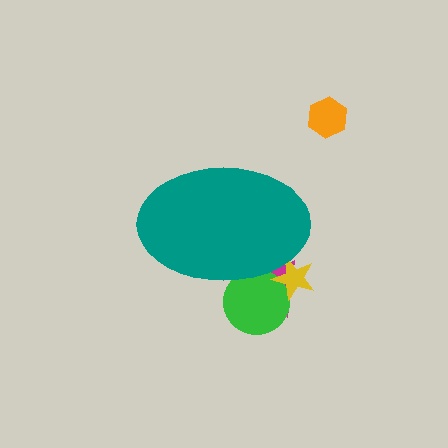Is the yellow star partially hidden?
Yes, the yellow star is partially hidden behind the teal ellipse.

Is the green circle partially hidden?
Yes, the green circle is partially hidden behind the teal ellipse.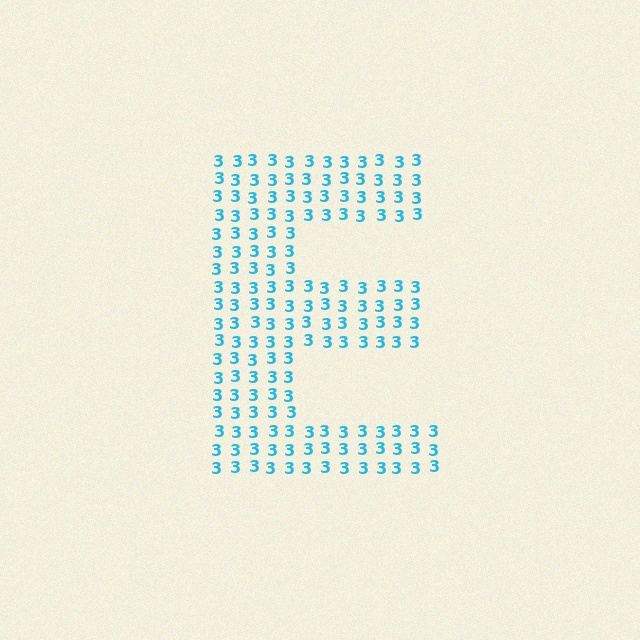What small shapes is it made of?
It is made of small digit 3's.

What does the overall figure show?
The overall figure shows the letter E.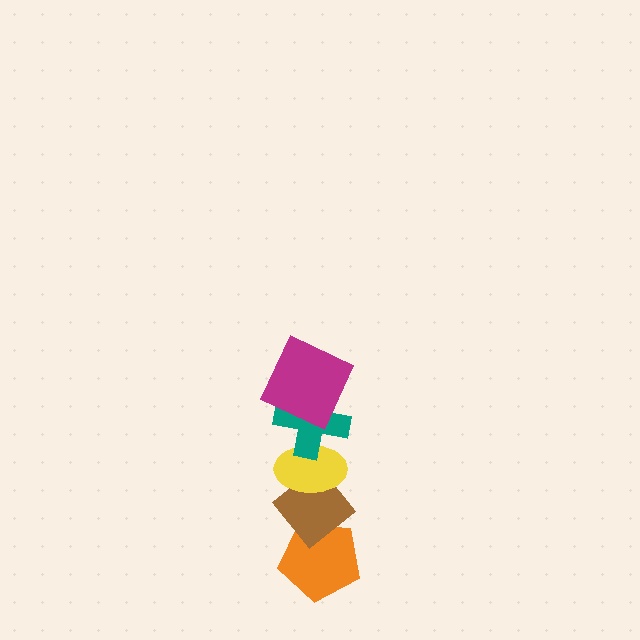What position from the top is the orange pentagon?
The orange pentagon is 5th from the top.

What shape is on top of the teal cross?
The magenta square is on top of the teal cross.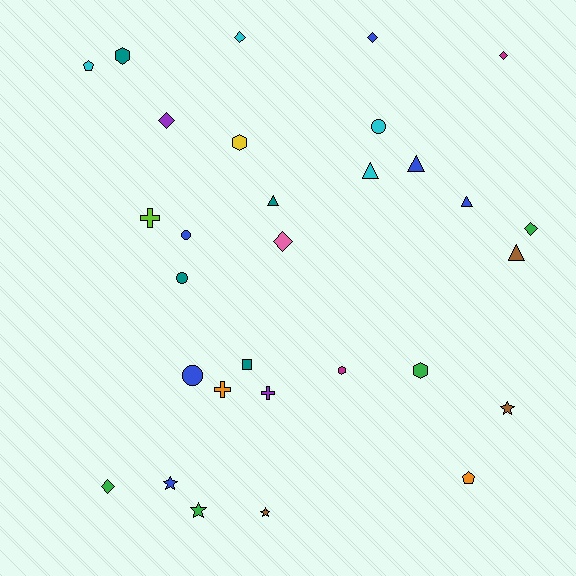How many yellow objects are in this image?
There is 1 yellow object.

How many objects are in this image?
There are 30 objects.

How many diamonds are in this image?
There are 7 diamonds.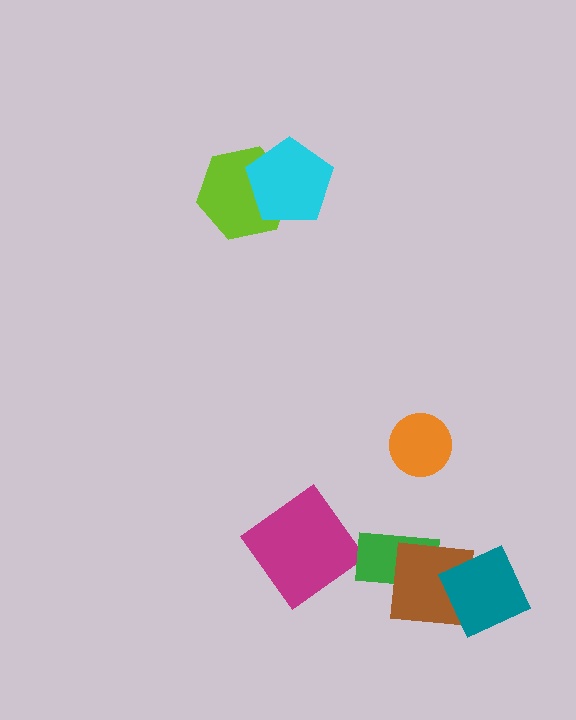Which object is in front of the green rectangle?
The brown square is in front of the green rectangle.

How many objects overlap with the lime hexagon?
1 object overlaps with the lime hexagon.